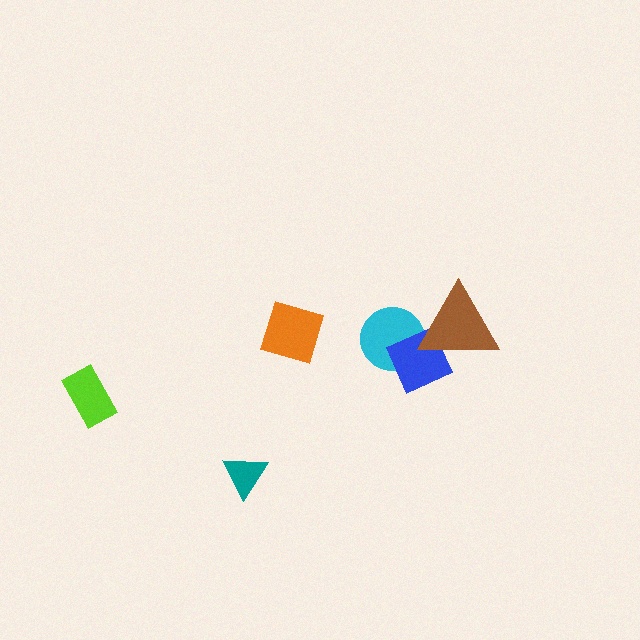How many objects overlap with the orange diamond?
0 objects overlap with the orange diamond.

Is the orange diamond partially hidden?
No, no other shape covers it.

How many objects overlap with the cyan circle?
2 objects overlap with the cyan circle.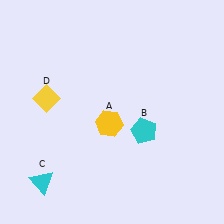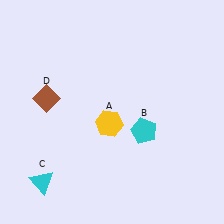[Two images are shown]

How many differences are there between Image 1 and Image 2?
There is 1 difference between the two images.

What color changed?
The diamond (D) changed from yellow in Image 1 to brown in Image 2.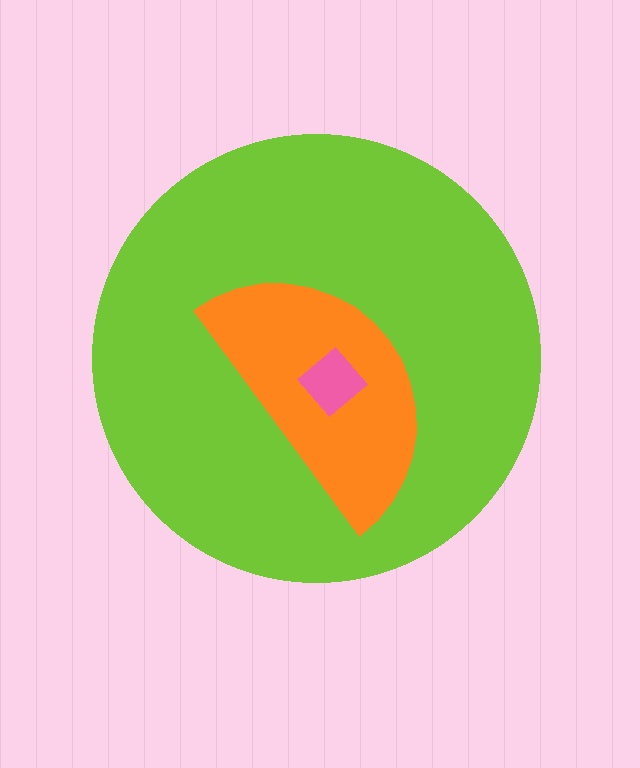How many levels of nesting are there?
3.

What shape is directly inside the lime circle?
The orange semicircle.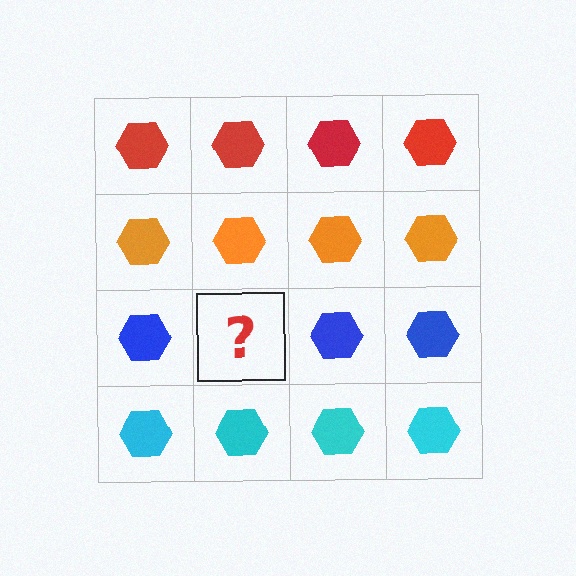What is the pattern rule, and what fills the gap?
The rule is that each row has a consistent color. The gap should be filled with a blue hexagon.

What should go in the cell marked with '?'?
The missing cell should contain a blue hexagon.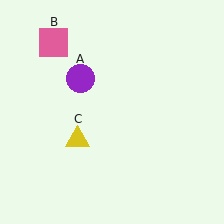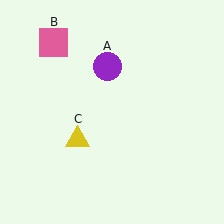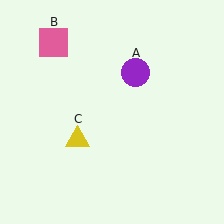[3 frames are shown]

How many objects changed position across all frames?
1 object changed position: purple circle (object A).